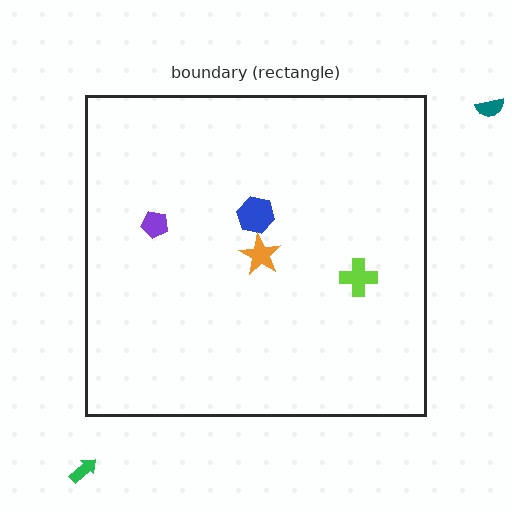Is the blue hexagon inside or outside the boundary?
Inside.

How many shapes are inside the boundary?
4 inside, 2 outside.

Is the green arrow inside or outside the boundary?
Outside.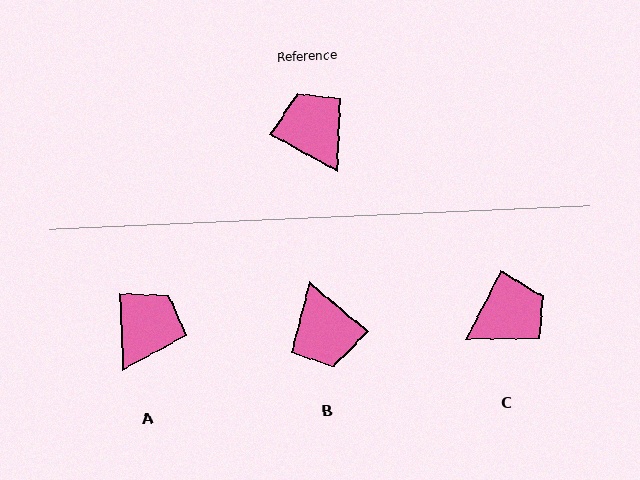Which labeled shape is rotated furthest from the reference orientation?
B, about 168 degrees away.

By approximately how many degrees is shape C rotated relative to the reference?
Approximately 88 degrees clockwise.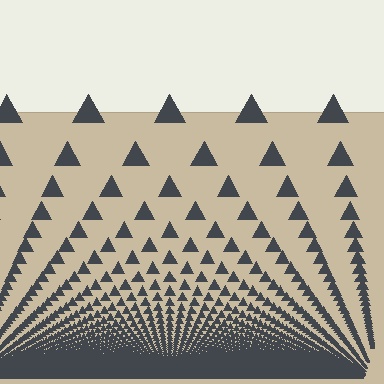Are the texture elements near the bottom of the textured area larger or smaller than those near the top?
Smaller. The gradient is inverted — elements near the bottom are smaller and denser.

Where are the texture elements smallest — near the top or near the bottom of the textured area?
Near the bottom.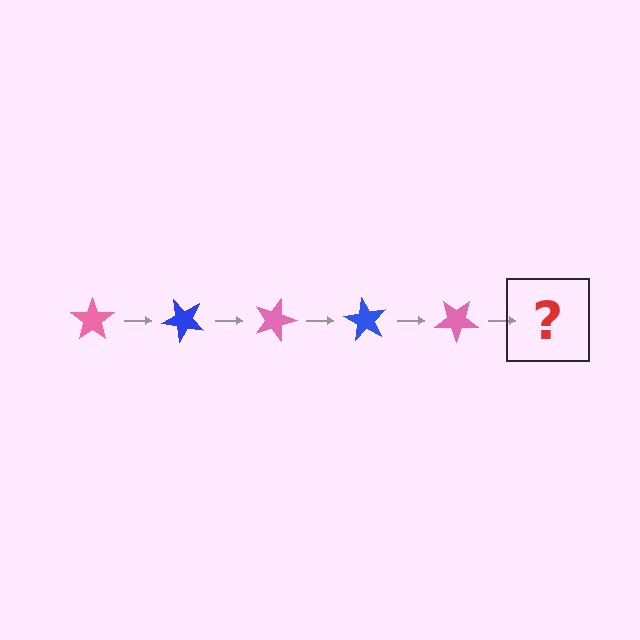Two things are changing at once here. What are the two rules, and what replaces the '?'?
The two rules are that it rotates 45 degrees each step and the color cycles through pink and blue. The '?' should be a blue star, rotated 225 degrees from the start.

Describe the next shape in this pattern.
It should be a blue star, rotated 225 degrees from the start.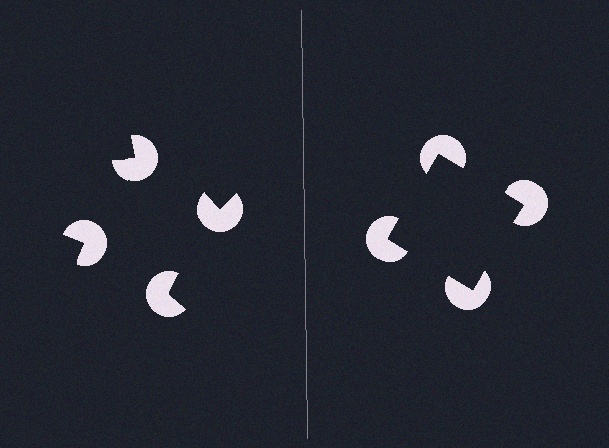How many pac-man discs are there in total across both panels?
8 — 4 on each side.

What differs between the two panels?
The pac-man discs are positioned identically on both sides; only the wedge orientations differ. On the right they align to a square; on the left they are misaligned.